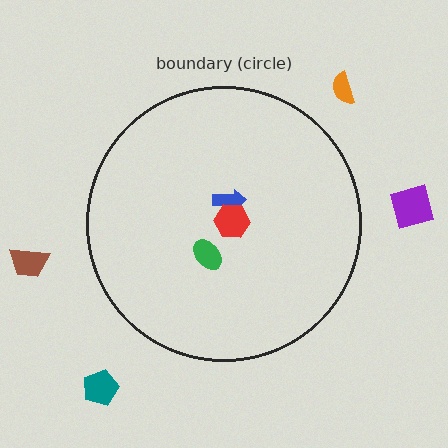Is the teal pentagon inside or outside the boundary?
Outside.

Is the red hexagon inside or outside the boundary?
Inside.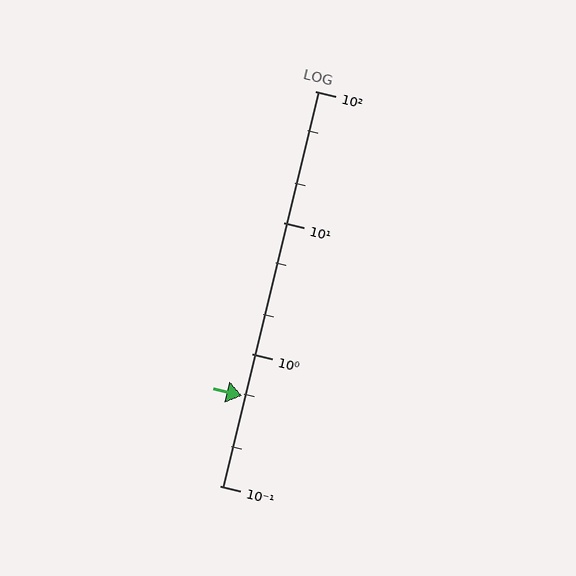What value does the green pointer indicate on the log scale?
The pointer indicates approximately 0.48.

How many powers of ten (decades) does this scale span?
The scale spans 3 decades, from 0.1 to 100.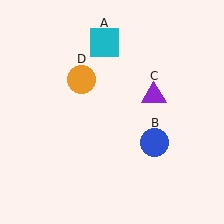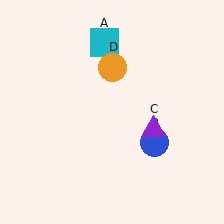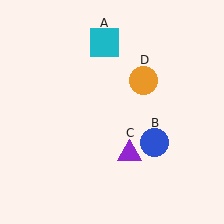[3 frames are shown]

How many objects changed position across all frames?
2 objects changed position: purple triangle (object C), orange circle (object D).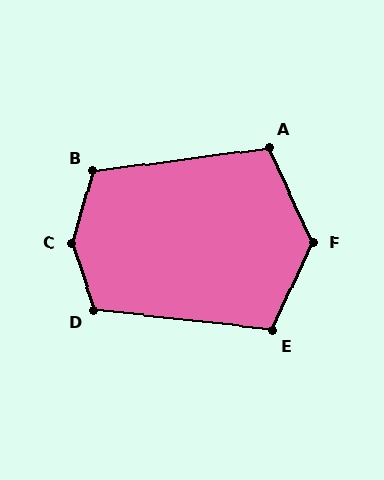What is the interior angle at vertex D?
Approximately 115 degrees (obtuse).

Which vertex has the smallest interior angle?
A, at approximately 107 degrees.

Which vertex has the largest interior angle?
C, at approximately 145 degrees.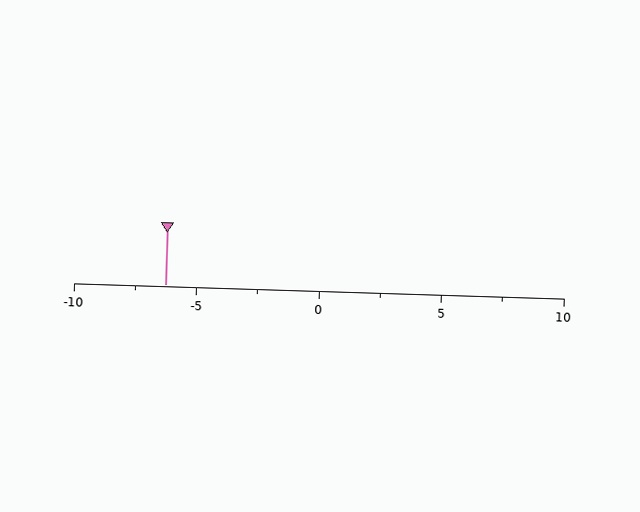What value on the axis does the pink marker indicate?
The marker indicates approximately -6.2.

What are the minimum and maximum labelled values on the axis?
The axis runs from -10 to 10.